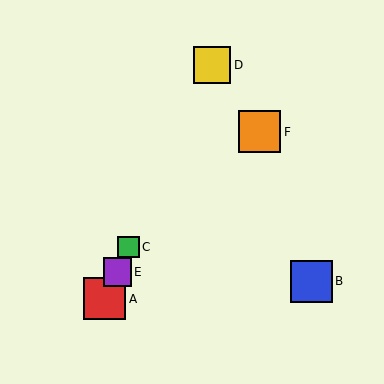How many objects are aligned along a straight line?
4 objects (A, C, D, E) are aligned along a straight line.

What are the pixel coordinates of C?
Object C is at (129, 247).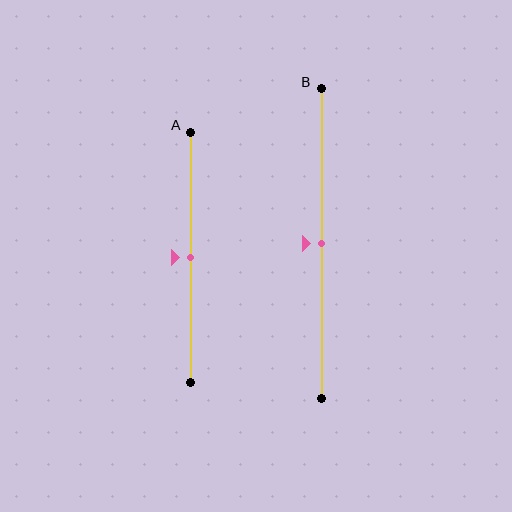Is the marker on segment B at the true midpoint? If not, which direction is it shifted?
Yes, the marker on segment B is at the true midpoint.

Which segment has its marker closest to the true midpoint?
Segment A has its marker closest to the true midpoint.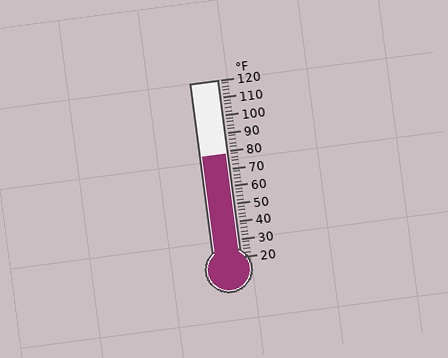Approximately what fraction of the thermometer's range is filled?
The thermometer is filled to approximately 60% of its range.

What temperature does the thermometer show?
The thermometer shows approximately 78°F.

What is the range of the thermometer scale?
The thermometer scale ranges from 20°F to 120°F.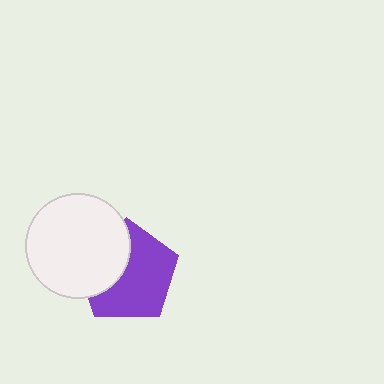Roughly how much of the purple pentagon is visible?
About half of it is visible (roughly 63%).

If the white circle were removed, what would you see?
You would see the complete purple pentagon.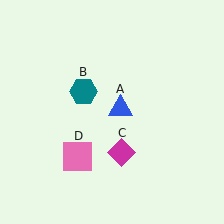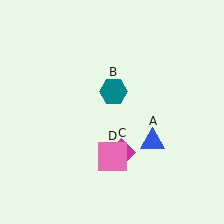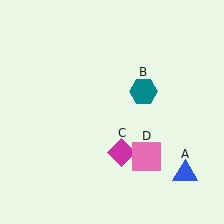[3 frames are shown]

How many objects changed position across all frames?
3 objects changed position: blue triangle (object A), teal hexagon (object B), pink square (object D).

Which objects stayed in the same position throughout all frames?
Magenta diamond (object C) remained stationary.